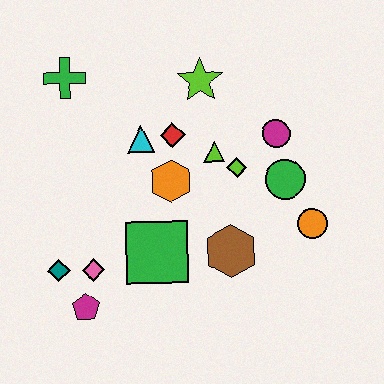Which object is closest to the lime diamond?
The lime triangle is closest to the lime diamond.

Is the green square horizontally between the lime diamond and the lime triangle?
No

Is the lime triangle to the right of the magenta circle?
No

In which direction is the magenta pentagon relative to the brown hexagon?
The magenta pentagon is to the left of the brown hexagon.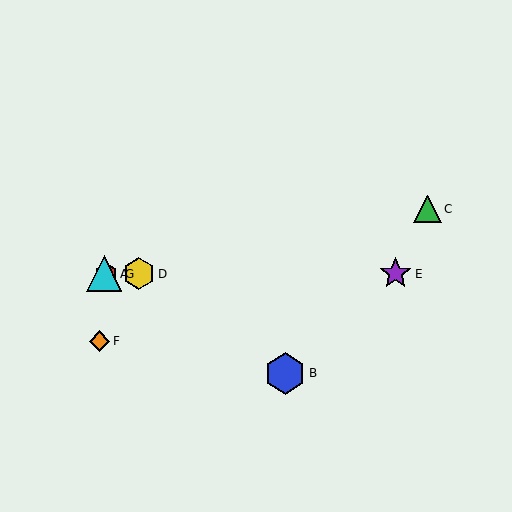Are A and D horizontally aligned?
Yes, both are at y≈274.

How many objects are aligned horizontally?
4 objects (A, D, E, G) are aligned horizontally.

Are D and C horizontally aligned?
No, D is at y≈274 and C is at y≈209.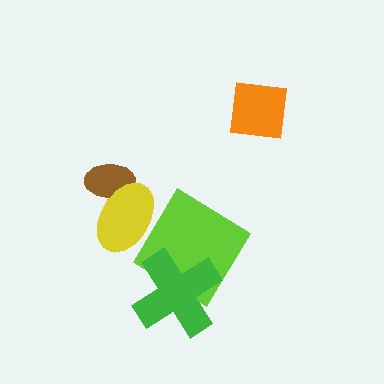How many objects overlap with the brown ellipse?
1 object overlaps with the brown ellipse.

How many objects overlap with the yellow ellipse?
1 object overlaps with the yellow ellipse.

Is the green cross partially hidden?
No, no other shape covers it.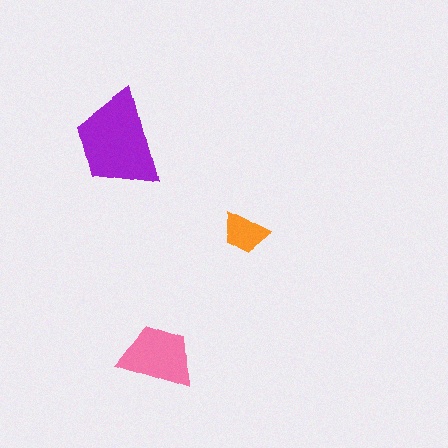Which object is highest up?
The purple trapezoid is topmost.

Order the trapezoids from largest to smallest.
the purple one, the pink one, the orange one.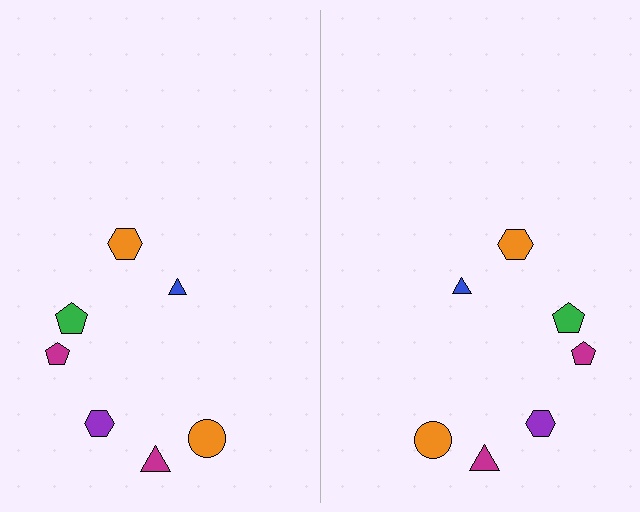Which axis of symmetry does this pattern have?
The pattern has a vertical axis of symmetry running through the center of the image.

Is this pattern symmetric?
Yes, this pattern has bilateral (reflection) symmetry.